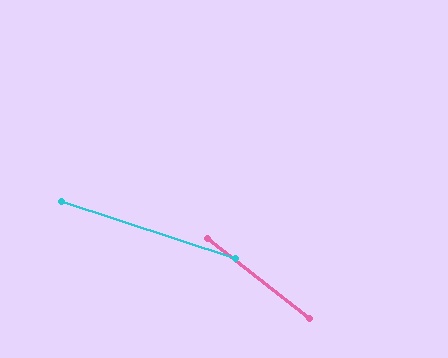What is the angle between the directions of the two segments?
Approximately 20 degrees.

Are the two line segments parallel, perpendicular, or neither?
Neither parallel nor perpendicular — they differ by about 20°.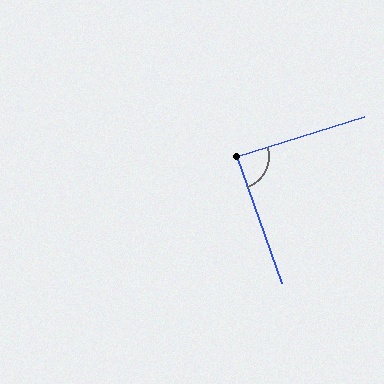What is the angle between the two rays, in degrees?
Approximately 88 degrees.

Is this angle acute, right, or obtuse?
It is approximately a right angle.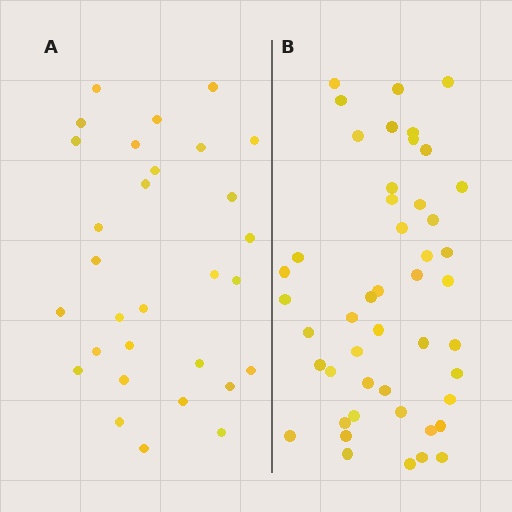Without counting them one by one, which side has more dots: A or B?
Region B (the right region) has more dots.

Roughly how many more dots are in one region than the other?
Region B has approximately 15 more dots than region A.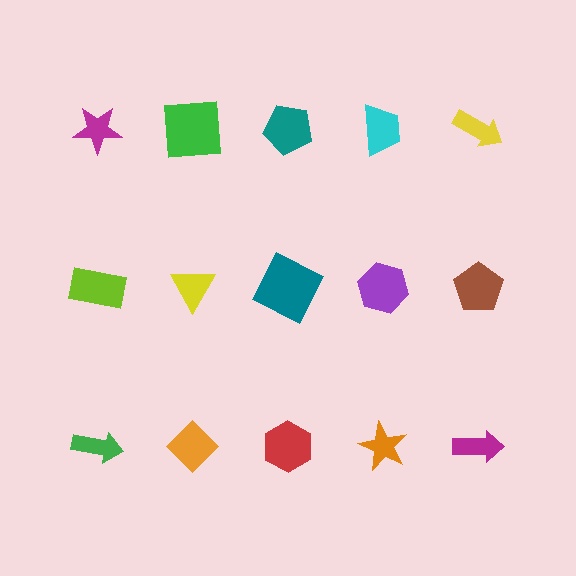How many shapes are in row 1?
5 shapes.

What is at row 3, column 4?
An orange star.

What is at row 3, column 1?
A green arrow.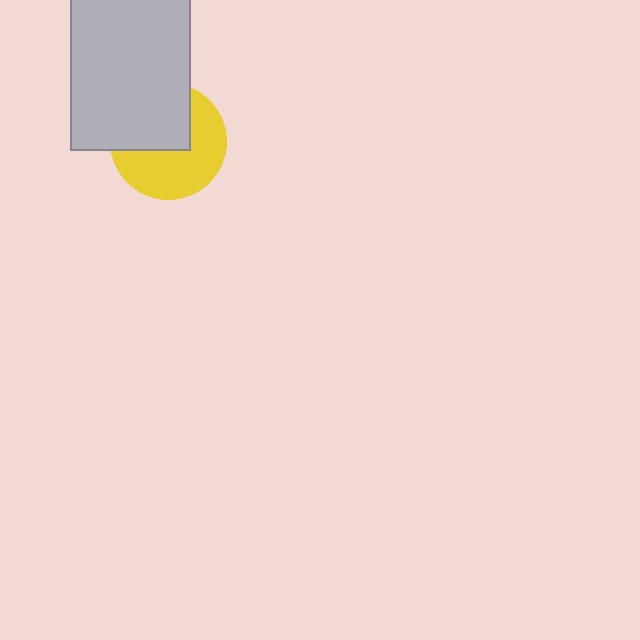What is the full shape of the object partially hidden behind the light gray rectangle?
The partially hidden object is a yellow circle.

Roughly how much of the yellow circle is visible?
About half of it is visible (roughly 55%).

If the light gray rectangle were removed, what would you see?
You would see the complete yellow circle.